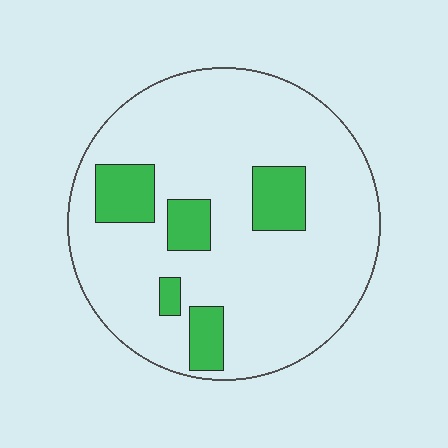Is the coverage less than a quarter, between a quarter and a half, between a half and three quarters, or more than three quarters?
Less than a quarter.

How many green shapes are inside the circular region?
5.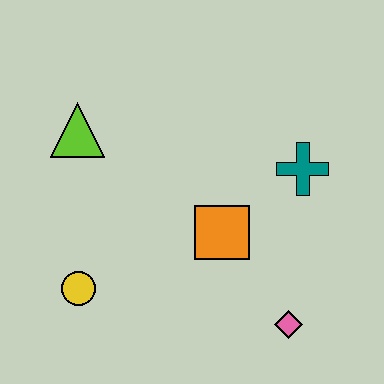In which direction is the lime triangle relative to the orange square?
The lime triangle is to the left of the orange square.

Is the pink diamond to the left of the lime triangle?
No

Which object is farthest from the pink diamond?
The lime triangle is farthest from the pink diamond.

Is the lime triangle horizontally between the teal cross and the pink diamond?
No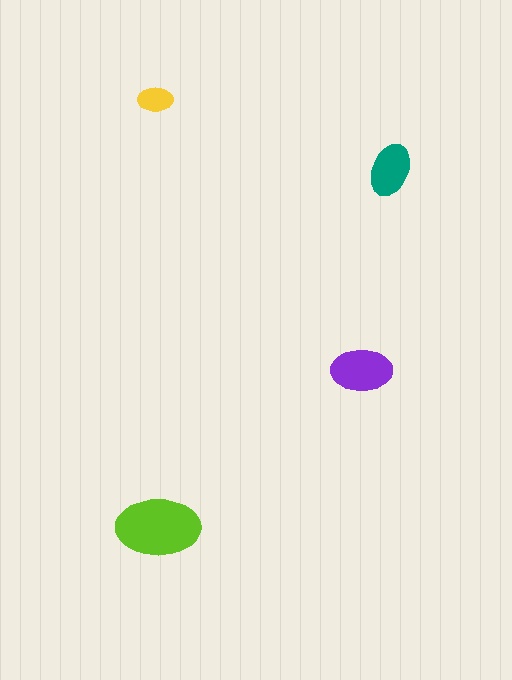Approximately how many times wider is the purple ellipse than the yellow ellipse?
About 1.5 times wider.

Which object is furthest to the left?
The yellow ellipse is leftmost.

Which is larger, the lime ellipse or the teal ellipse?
The lime one.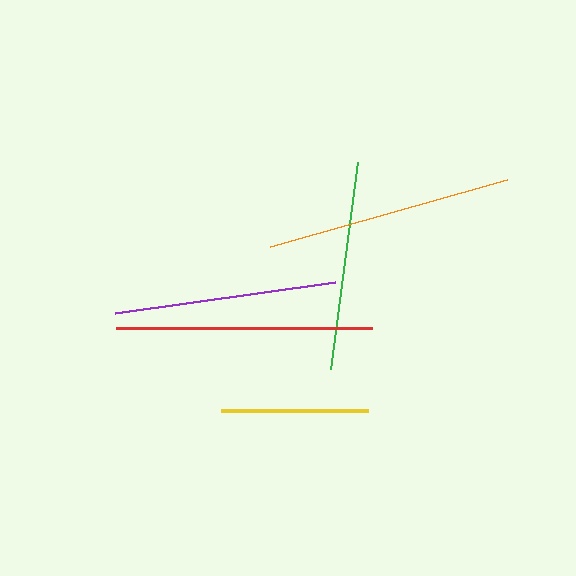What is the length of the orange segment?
The orange segment is approximately 247 pixels long.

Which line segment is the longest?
The red line is the longest at approximately 256 pixels.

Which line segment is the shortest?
The yellow line is the shortest at approximately 147 pixels.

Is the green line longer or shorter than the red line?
The red line is longer than the green line.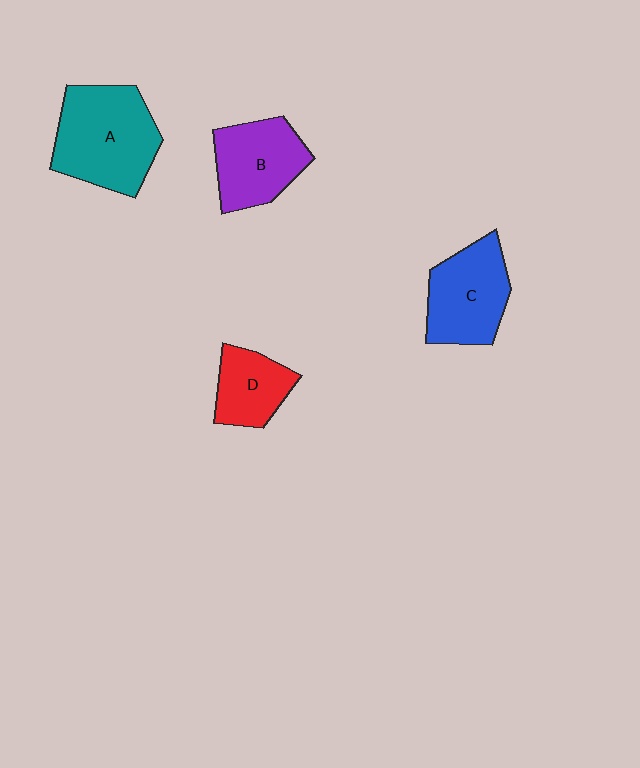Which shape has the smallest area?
Shape D (red).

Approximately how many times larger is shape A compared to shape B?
Approximately 1.4 times.